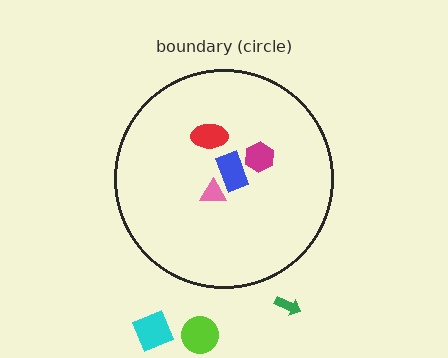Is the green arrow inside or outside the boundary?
Outside.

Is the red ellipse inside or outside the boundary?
Inside.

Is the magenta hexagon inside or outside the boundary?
Inside.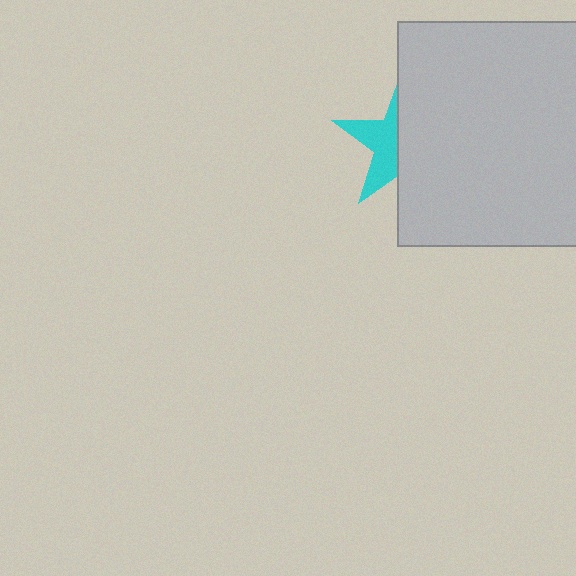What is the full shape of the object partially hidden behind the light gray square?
The partially hidden object is a cyan star.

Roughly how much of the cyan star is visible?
A small part of it is visible (roughly 43%).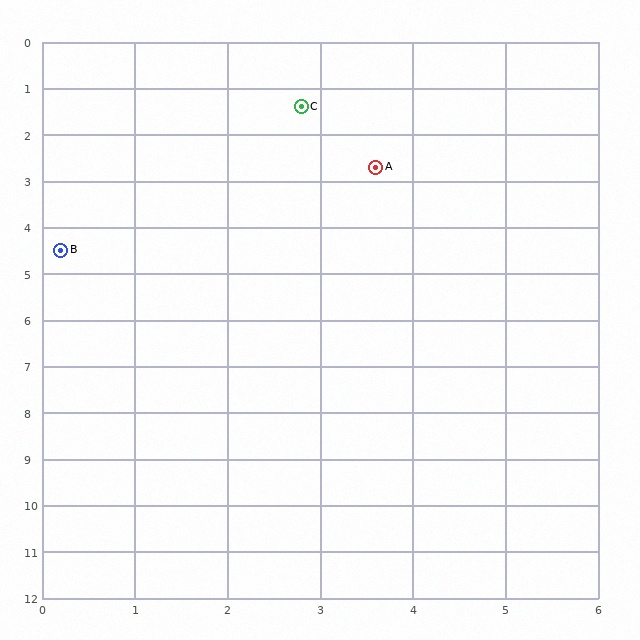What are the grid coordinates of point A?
Point A is at approximately (3.6, 2.7).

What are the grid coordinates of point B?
Point B is at approximately (0.2, 4.5).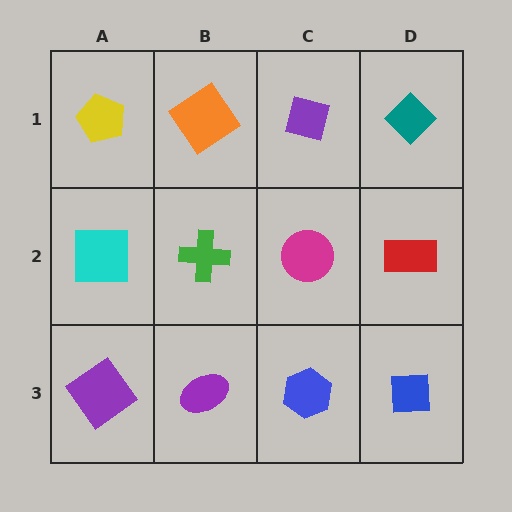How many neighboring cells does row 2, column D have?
3.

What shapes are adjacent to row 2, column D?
A teal diamond (row 1, column D), a blue square (row 3, column D), a magenta circle (row 2, column C).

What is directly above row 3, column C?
A magenta circle.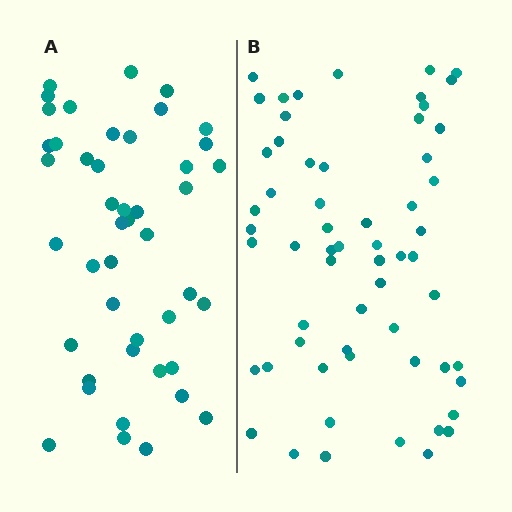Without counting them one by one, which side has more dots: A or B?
Region B (the right region) has more dots.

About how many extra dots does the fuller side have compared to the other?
Region B has approximately 15 more dots than region A.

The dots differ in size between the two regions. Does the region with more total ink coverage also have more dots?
No. Region A has more total ink coverage because its dots are larger, but region B actually contains more individual dots. Total area can be misleading — the number of items is what matters here.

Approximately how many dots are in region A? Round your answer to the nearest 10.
About 40 dots. (The exact count is 45, which rounds to 40.)